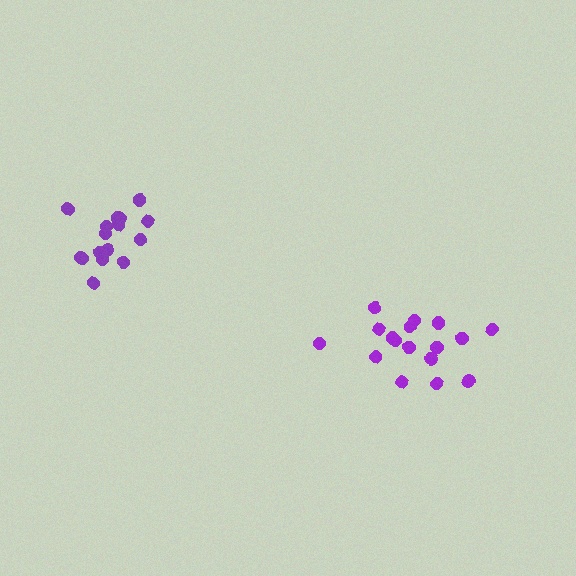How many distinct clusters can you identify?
There are 2 distinct clusters.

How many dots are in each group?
Group 1: 17 dots, Group 2: 16 dots (33 total).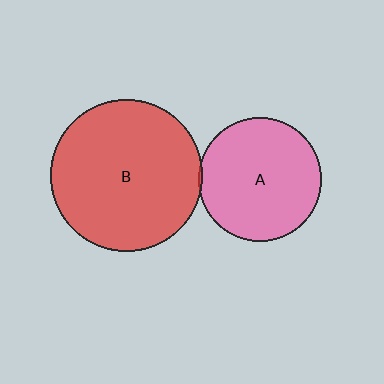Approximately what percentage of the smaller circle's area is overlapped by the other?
Approximately 5%.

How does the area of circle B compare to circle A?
Approximately 1.5 times.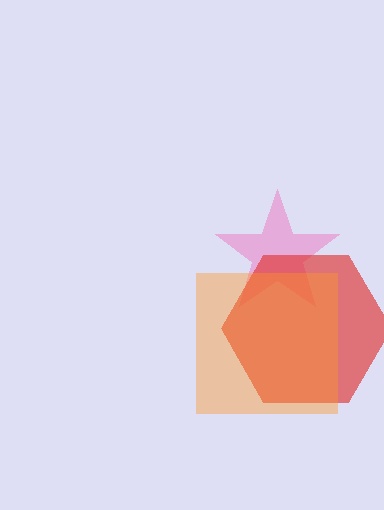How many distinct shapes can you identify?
There are 3 distinct shapes: a pink star, a red hexagon, an orange square.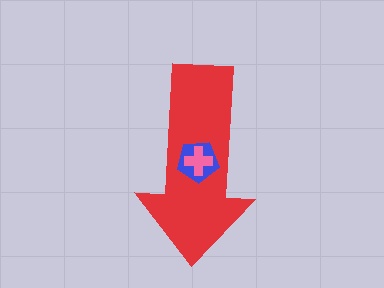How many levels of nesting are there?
3.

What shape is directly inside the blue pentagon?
The pink cross.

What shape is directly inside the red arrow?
The blue pentagon.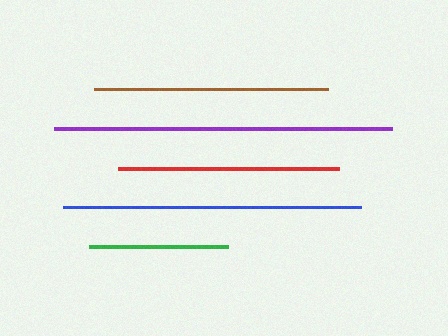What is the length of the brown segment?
The brown segment is approximately 233 pixels long.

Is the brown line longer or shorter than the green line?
The brown line is longer than the green line.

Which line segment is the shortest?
The green line is the shortest at approximately 139 pixels.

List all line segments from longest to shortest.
From longest to shortest: purple, blue, brown, red, green.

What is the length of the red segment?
The red segment is approximately 221 pixels long.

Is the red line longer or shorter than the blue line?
The blue line is longer than the red line.